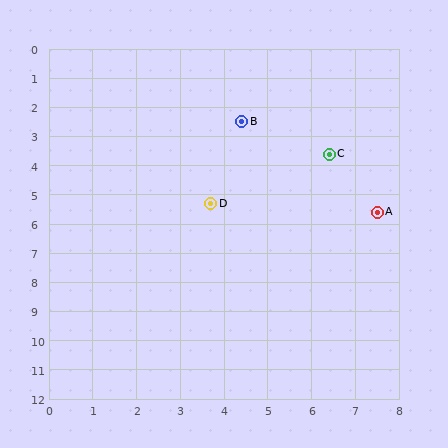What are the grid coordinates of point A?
Point A is at approximately (7.5, 5.6).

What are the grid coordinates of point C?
Point C is at approximately (6.4, 3.6).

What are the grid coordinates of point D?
Point D is at approximately (3.7, 5.3).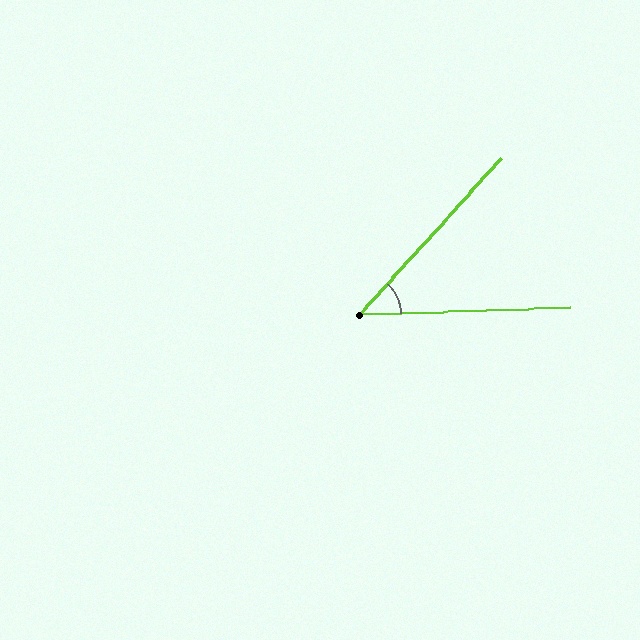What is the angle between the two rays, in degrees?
Approximately 45 degrees.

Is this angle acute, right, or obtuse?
It is acute.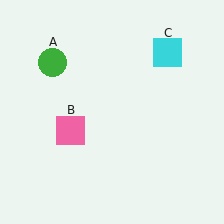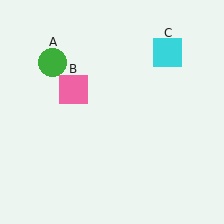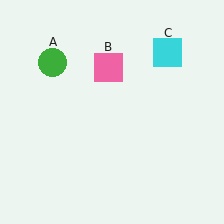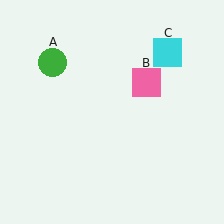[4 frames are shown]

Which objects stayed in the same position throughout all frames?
Green circle (object A) and cyan square (object C) remained stationary.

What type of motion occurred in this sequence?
The pink square (object B) rotated clockwise around the center of the scene.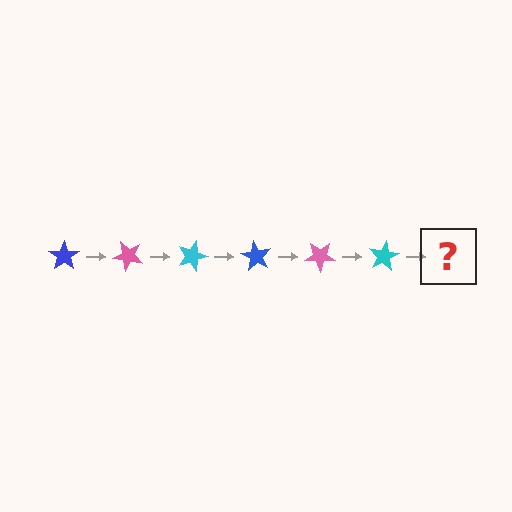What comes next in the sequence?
The next element should be a blue star, rotated 270 degrees from the start.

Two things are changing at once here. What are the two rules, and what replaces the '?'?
The two rules are that it rotates 45 degrees each step and the color cycles through blue, pink, and cyan. The '?' should be a blue star, rotated 270 degrees from the start.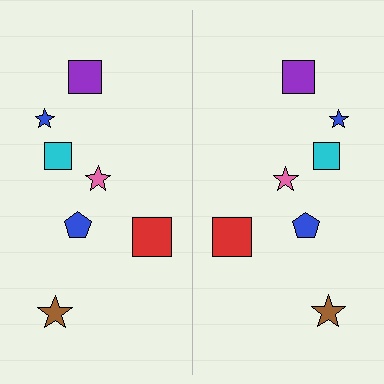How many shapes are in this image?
There are 14 shapes in this image.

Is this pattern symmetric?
Yes, this pattern has bilateral (reflection) symmetry.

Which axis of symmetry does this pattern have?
The pattern has a vertical axis of symmetry running through the center of the image.